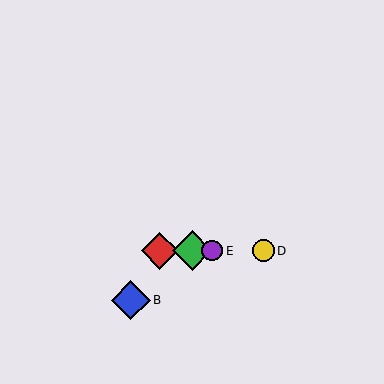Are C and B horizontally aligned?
No, C is at y≈251 and B is at y≈300.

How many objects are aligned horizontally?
4 objects (A, C, D, E) are aligned horizontally.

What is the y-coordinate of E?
Object E is at y≈251.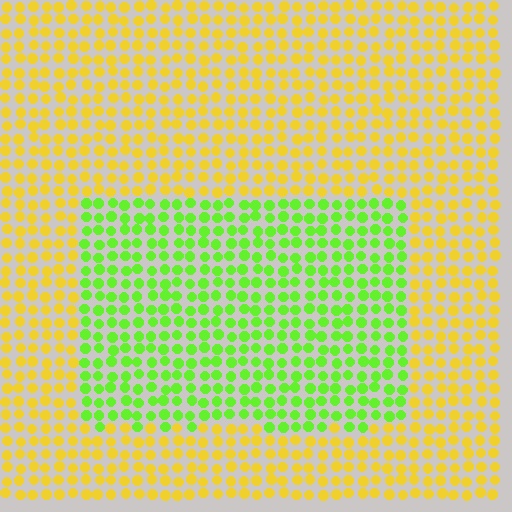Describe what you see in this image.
The image is filled with small yellow elements in a uniform arrangement. A rectangle-shaped region is visible where the elements are tinted to a slightly different hue, forming a subtle color boundary.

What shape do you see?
I see a rectangle.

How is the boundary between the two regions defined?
The boundary is defined purely by a slight shift in hue (about 53 degrees). Spacing, size, and orientation are identical on both sides.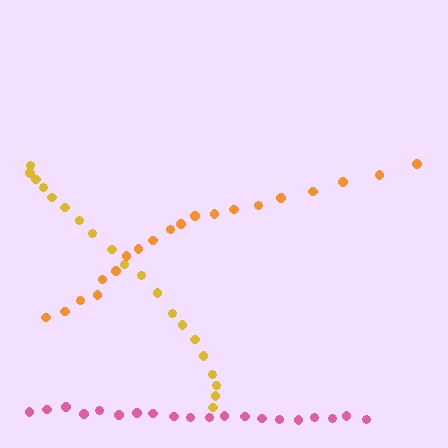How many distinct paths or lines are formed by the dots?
There are 3 distinct paths.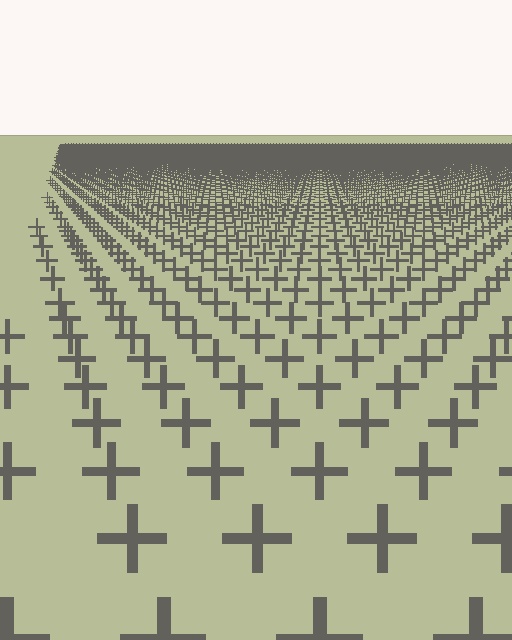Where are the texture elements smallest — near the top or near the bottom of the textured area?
Near the top.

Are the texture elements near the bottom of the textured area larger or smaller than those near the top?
Larger. Near the bottom, elements are closer to the viewer and appear at a bigger on-screen size.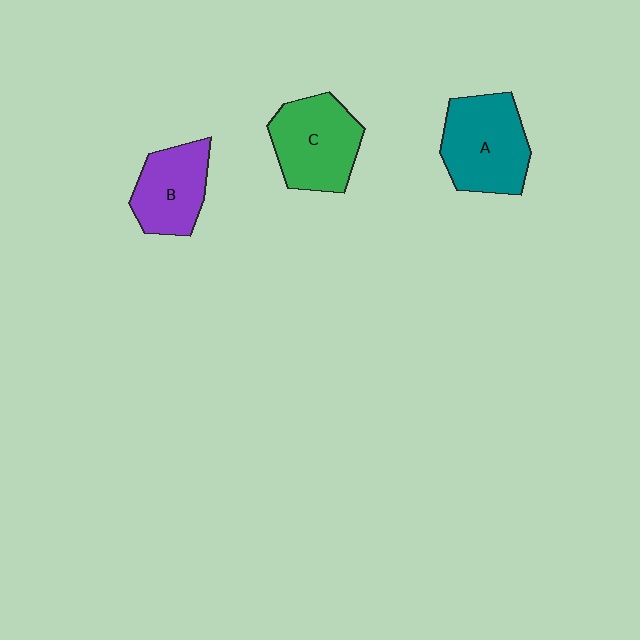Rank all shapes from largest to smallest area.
From largest to smallest: A (teal), C (green), B (purple).